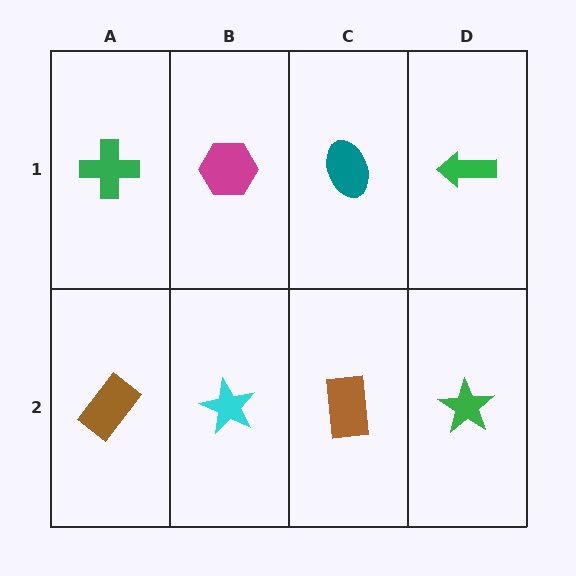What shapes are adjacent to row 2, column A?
A green cross (row 1, column A), a cyan star (row 2, column B).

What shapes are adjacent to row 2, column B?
A magenta hexagon (row 1, column B), a brown rectangle (row 2, column A), a brown rectangle (row 2, column C).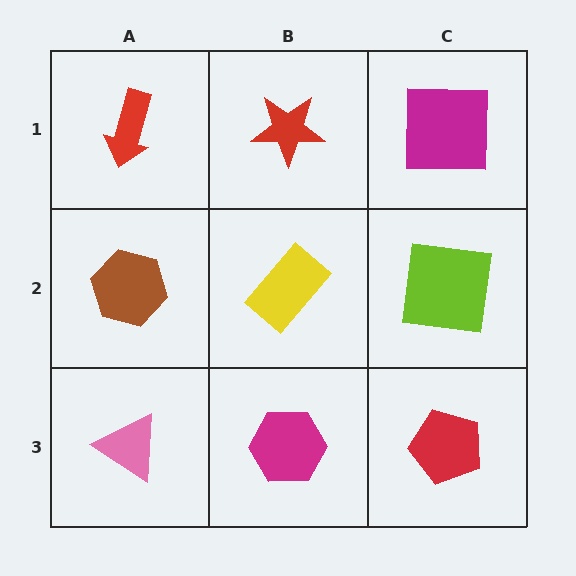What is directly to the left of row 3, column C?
A magenta hexagon.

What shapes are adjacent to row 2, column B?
A red star (row 1, column B), a magenta hexagon (row 3, column B), a brown hexagon (row 2, column A), a lime square (row 2, column C).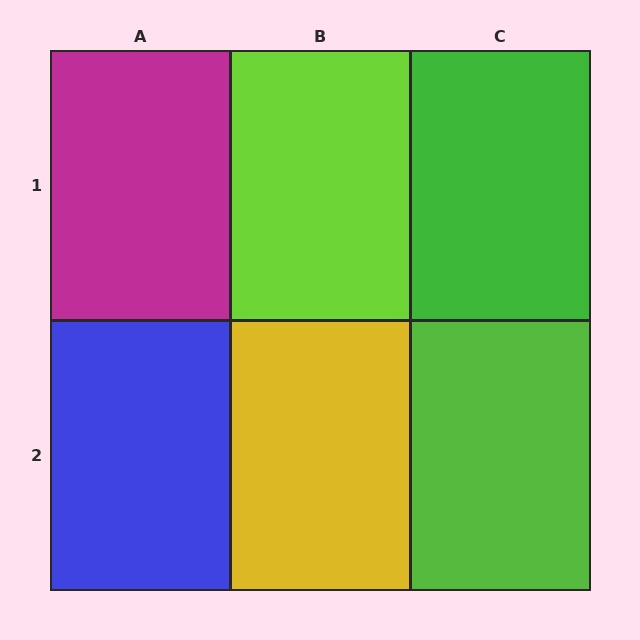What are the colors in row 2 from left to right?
Blue, yellow, lime.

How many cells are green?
1 cell is green.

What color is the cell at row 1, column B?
Lime.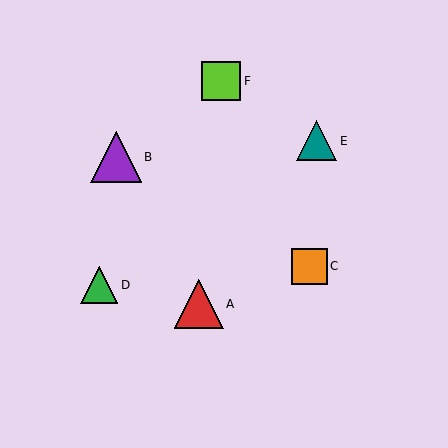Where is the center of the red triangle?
The center of the red triangle is at (199, 304).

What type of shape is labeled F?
Shape F is a lime square.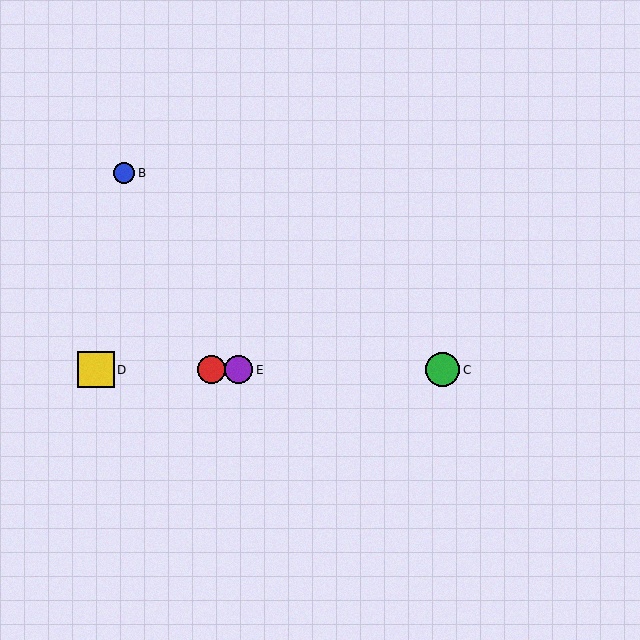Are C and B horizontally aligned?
No, C is at y≈370 and B is at y≈173.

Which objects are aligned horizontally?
Objects A, C, D, E are aligned horizontally.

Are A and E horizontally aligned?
Yes, both are at y≈370.